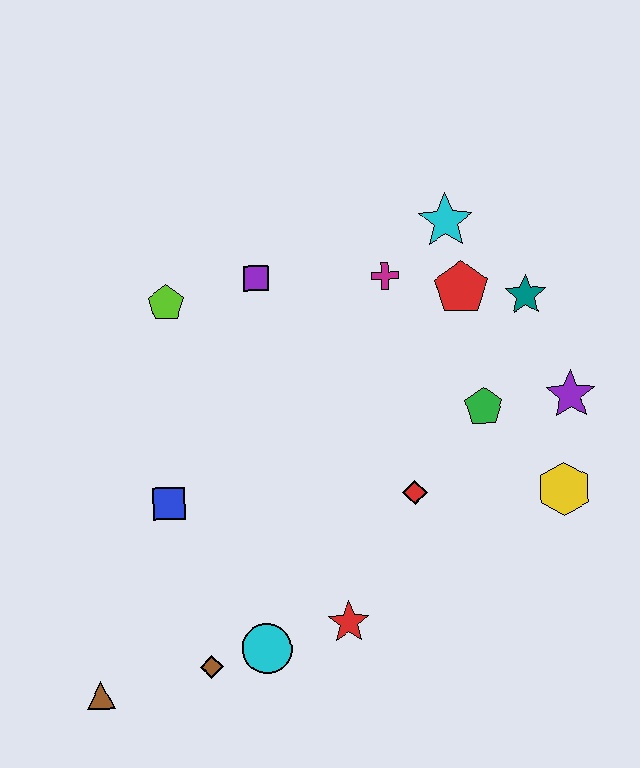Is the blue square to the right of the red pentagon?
No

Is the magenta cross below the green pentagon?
No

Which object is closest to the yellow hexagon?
The purple star is closest to the yellow hexagon.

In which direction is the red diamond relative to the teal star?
The red diamond is below the teal star.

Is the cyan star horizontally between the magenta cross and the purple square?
No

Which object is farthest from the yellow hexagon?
The brown triangle is farthest from the yellow hexagon.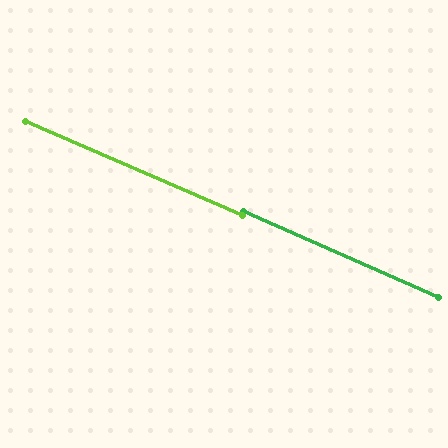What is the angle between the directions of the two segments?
Approximately 0 degrees.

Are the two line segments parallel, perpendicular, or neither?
Parallel — their directions differ by only 0.4°.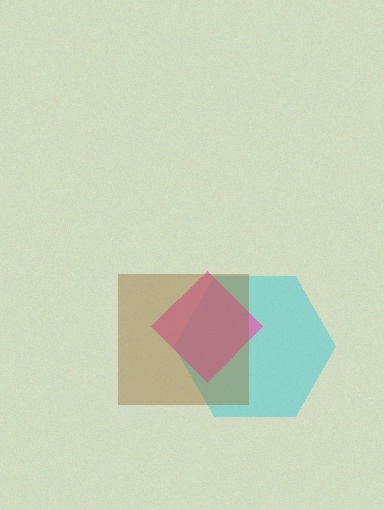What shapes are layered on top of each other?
The layered shapes are: a cyan hexagon, a pink diamond, a brown square.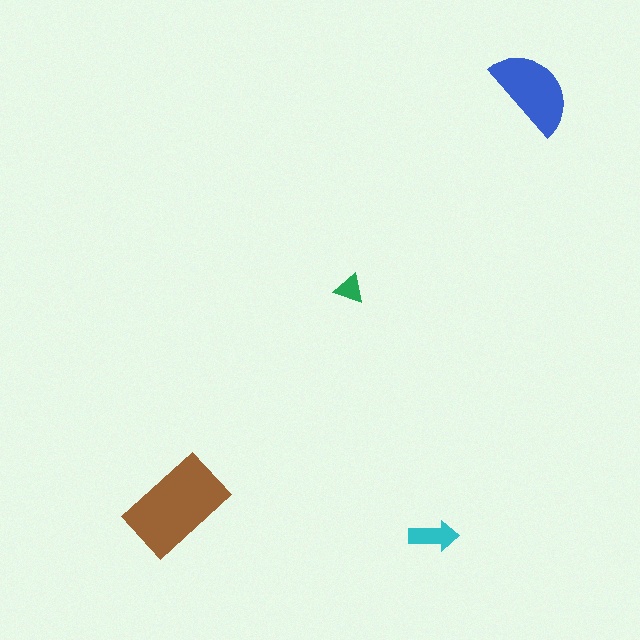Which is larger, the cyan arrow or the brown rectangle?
The brown rectangle.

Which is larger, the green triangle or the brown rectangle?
The brown rectangle.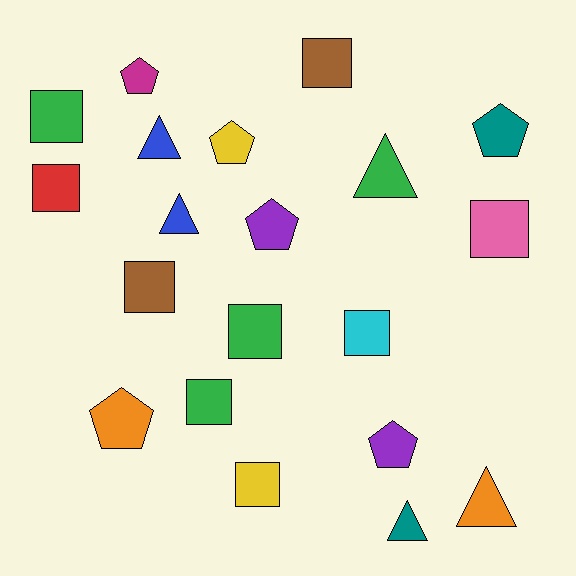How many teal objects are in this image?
There are 2 teal objects.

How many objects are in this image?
There are 20 objects.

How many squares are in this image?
There are 9 squares.